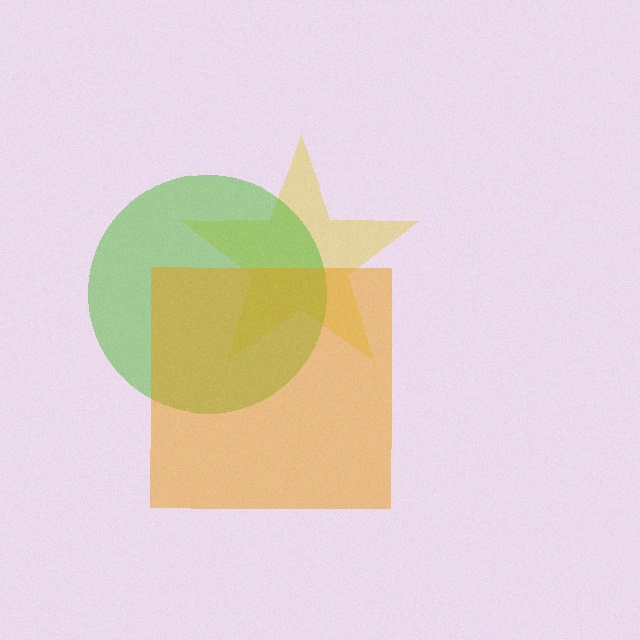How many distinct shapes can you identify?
There are 3 distinct shapes: a yellow star, a lime circle, an orange square.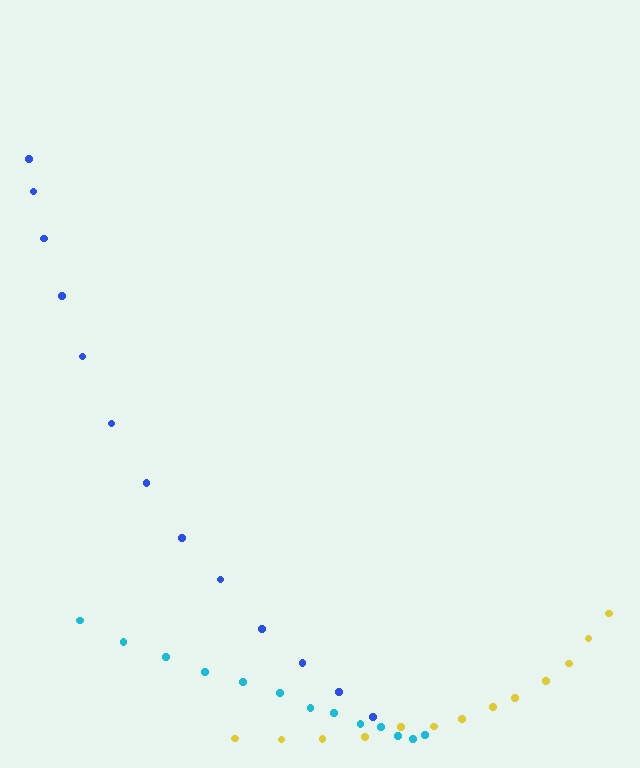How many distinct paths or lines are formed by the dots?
There are 3 distinct paths.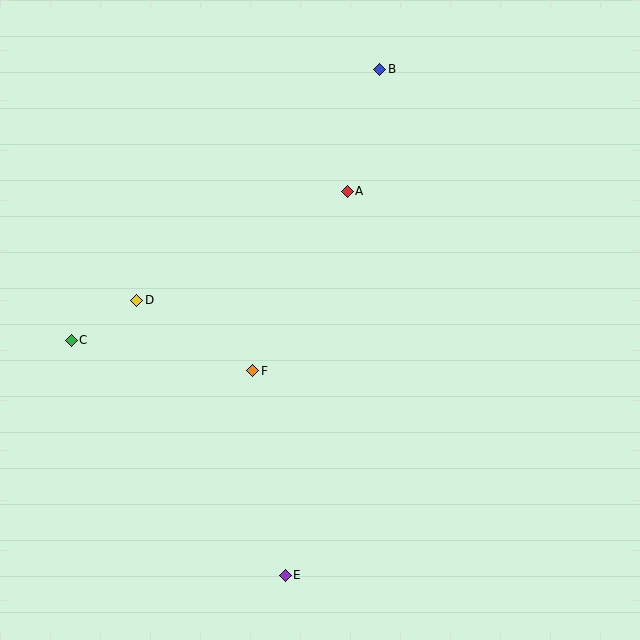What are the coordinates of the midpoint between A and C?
The midpoint between A and C is at (209, 266).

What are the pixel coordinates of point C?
Point C is at (71, 340).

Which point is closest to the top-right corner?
Point B is closest to the top-right corner.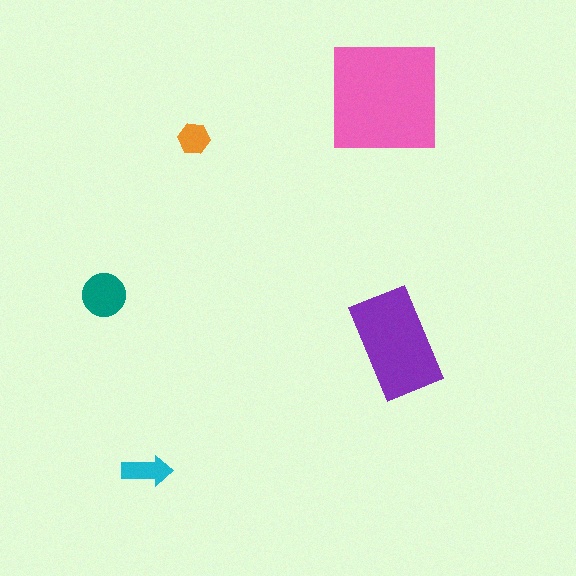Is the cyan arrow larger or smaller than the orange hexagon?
Larger.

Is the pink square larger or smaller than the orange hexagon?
Larger.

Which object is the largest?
The pink square.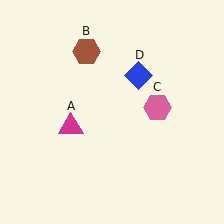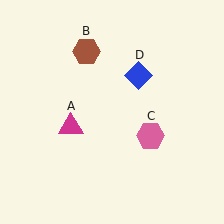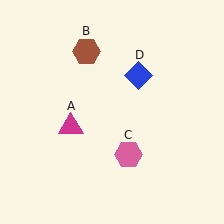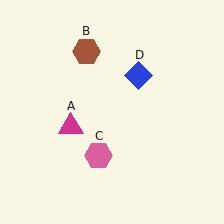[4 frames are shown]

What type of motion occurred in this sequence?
The pink hexagon (object C) rotated clockwise around the center of the scene.